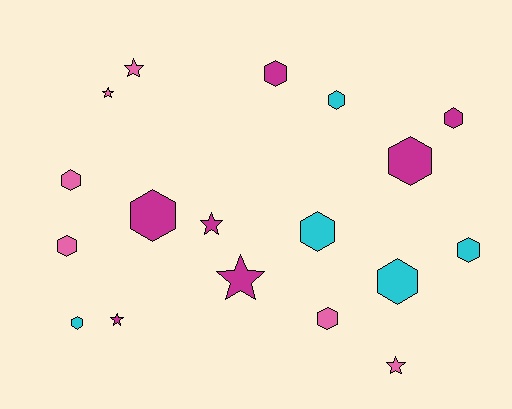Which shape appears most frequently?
Hexagon, with 12 objects.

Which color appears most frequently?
Magenta, with 7 objects.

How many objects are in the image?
There are 18 objects.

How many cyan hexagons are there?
There are 5 cyan hexagons.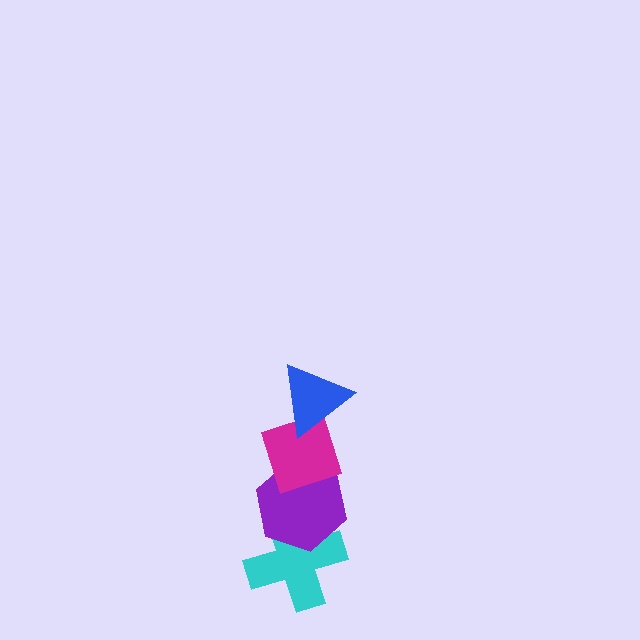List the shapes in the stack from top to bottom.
From top to bottom: the blue triangle, the magenta diamond, the purple hexagon, the cyan cross.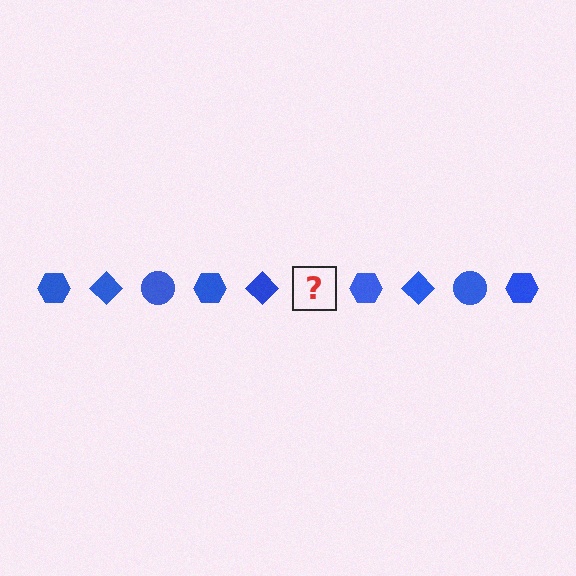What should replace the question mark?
The question mark should be replaced with a blue circle.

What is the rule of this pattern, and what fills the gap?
The rule is that the pattern cycles through hexagon, diamond, circle shapes in blue. The gap should be filled with a blue circle.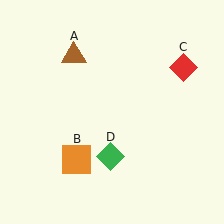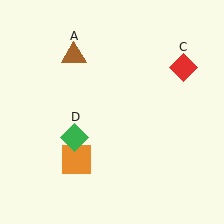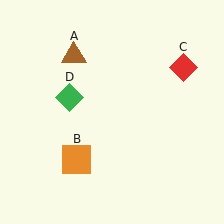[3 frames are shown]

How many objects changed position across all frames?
1 object changed position: green diamond (object D).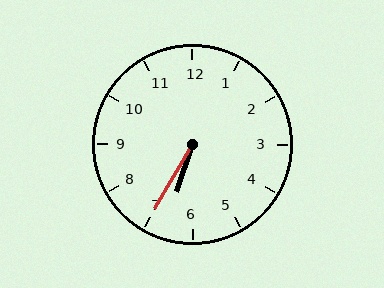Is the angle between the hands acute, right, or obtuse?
It is acute.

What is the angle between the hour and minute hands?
Approximately 12 degrees.